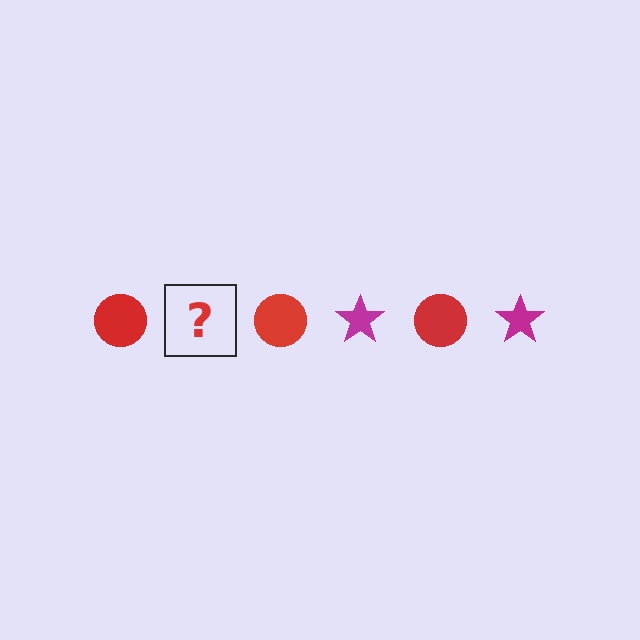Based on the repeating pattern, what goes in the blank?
The blank should be a magenta star.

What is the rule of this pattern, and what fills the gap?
The rule is that the pattern alternates between red circle and magenta star. The gap should be filled with a magenta star.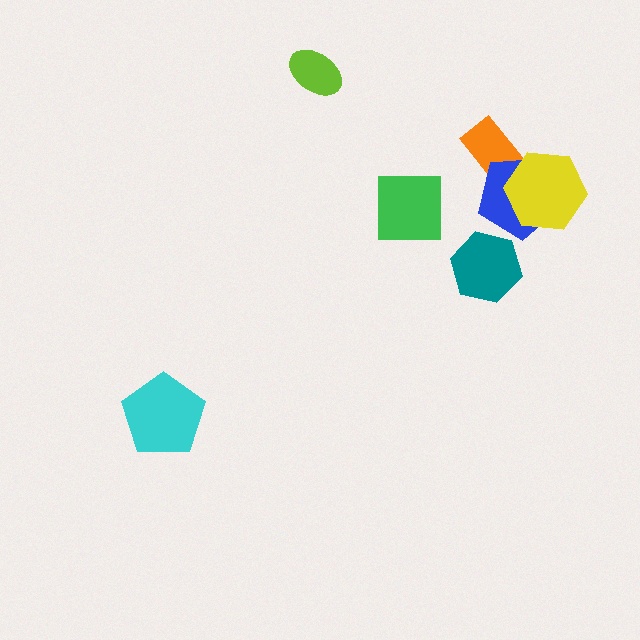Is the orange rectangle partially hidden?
Yes, it is partially covered by another shape.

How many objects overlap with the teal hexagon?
0 objects overlap with the teal hexagon.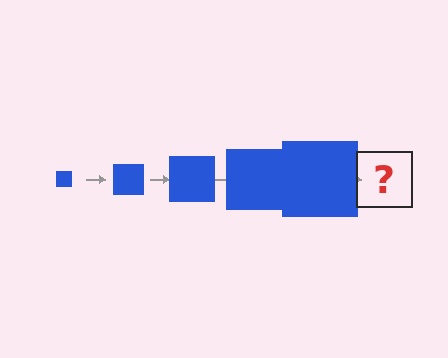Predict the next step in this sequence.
The next step is a blue square, larger than the previous one.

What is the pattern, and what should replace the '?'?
The pattern is that the square gets progressively larger each step. The '?' should be a blue square, larger than the previous one.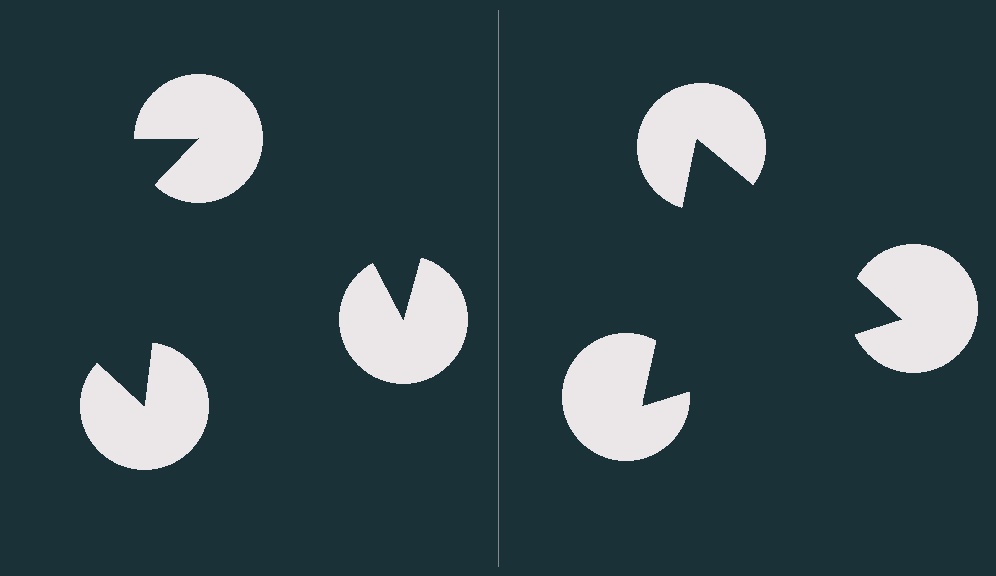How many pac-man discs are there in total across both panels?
6 — 3 on each side.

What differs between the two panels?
The pac-man discs are positioned identically on both sides; only the wedge orientations differ. On the right they align to a triangle; on the left they are misaligned.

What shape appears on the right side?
An illusory triangle.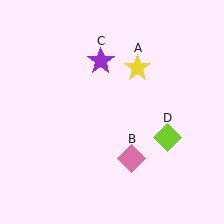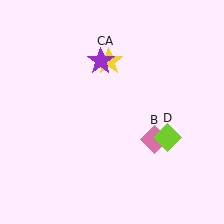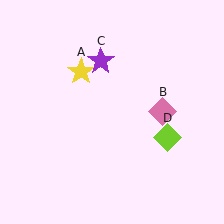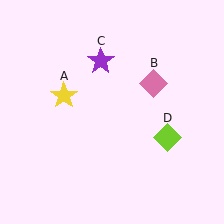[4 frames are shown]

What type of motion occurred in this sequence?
The yellow star (object A), pink diamond (object B) rotated counterclockwise around the center of the scene.